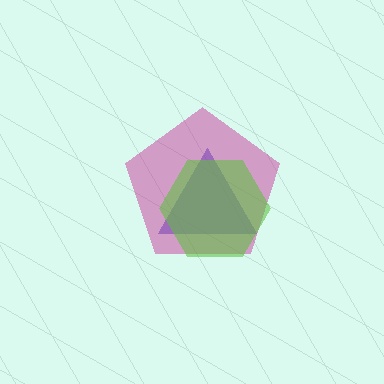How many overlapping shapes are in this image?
There are 3 overlapping shapes in the image.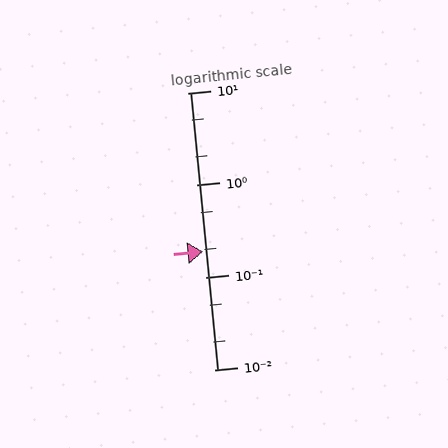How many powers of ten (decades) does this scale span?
The scale spans 3 decades, from 0.01 to 10.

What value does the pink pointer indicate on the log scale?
The pointer indicates approximately 0.19.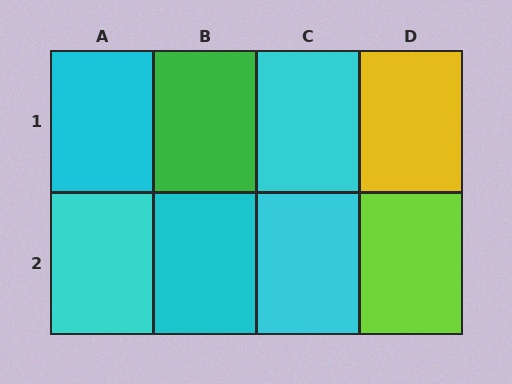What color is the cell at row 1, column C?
Cyan.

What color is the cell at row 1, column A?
Cyan.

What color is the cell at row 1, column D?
Yellow.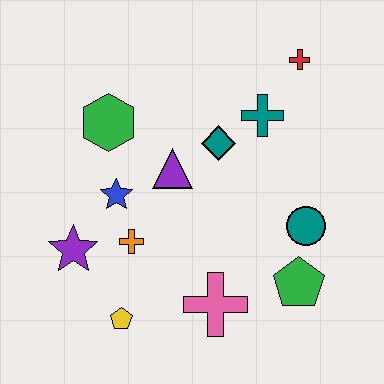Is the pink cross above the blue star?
No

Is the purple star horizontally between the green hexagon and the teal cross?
No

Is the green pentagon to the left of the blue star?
No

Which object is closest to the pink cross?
The green pentagon is closest to the pink cross.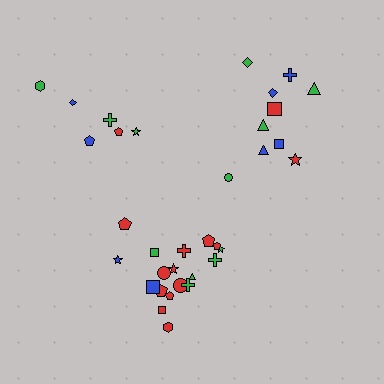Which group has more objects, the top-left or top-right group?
The top-right group.